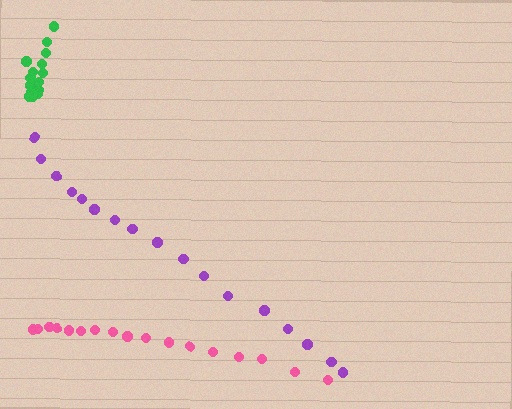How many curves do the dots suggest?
There are 3 distinct paths.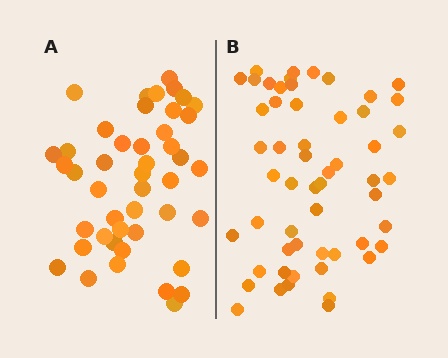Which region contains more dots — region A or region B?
Region B (the right region) has more dots.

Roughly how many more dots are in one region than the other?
Region B has roughly 10 or so more dots than region A.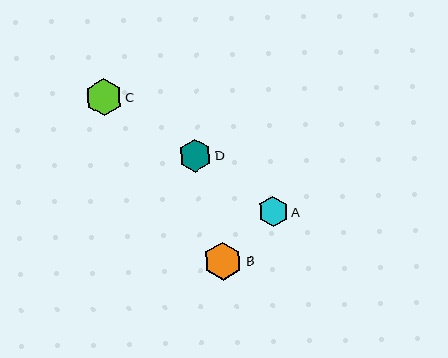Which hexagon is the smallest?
Hexagon A is the smallest with a size of approximately 30 pixels.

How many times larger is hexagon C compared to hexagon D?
Hexagon C is approximately 1.1 times the size of hexagon D.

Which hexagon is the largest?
Hexagon B is the largest with a size of approximately 38 pixels.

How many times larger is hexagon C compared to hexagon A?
Hexagon C is approximately 1.2 times the size of hexagon A.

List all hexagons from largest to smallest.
From largest to smallest: B, C, D, A.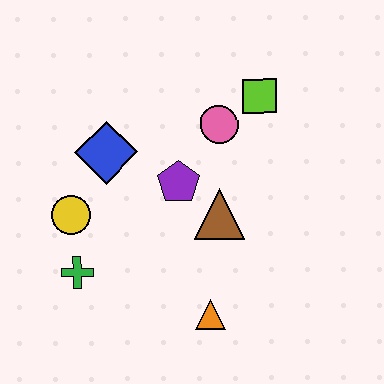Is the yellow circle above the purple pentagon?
No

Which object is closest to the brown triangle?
The purple pentagon is closest to the brown triangle.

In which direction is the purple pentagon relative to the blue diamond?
The purple pentagon is to the right of the blue diamond.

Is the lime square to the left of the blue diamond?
No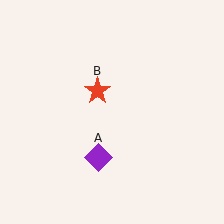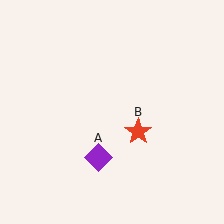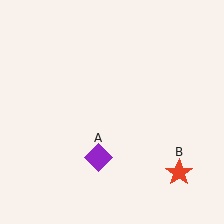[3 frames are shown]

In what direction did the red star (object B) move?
The red star (object B) moved down and to the right.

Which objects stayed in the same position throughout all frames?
Purple diamond (object A) remained stationary.